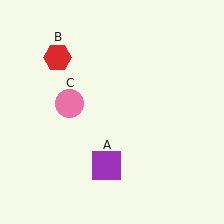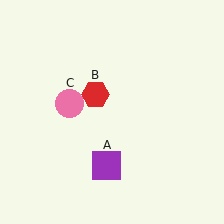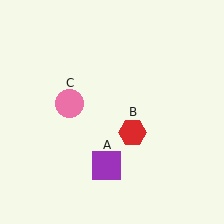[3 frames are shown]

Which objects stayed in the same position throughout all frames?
Purple square (object A) and pink circle (object C) remained stationary.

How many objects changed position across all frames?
1 object changed position: red hexagon (object B).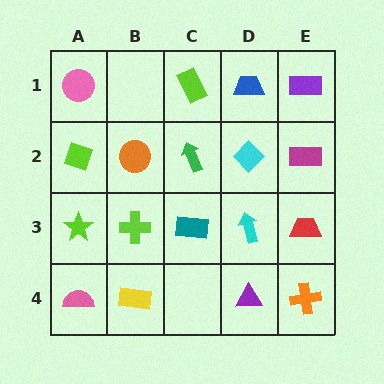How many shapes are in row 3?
5 shapes.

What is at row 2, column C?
A green arrow.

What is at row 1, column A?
A pink circle.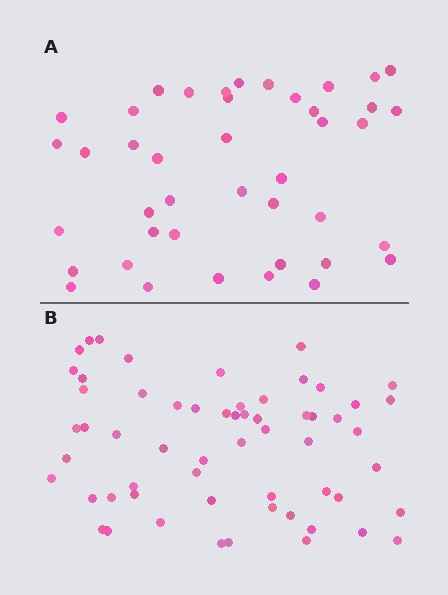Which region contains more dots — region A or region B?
Region B (the bottom region) has more dots.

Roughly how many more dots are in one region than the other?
Region B has approximately 15 more dots than region A.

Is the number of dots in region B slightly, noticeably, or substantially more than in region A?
Region B has noticeably more, but not dramatically so. The ratio is roughly 1.4 to 1.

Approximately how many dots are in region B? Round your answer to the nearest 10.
About 60 dots. (The exact count is 59, which rounds to 60.)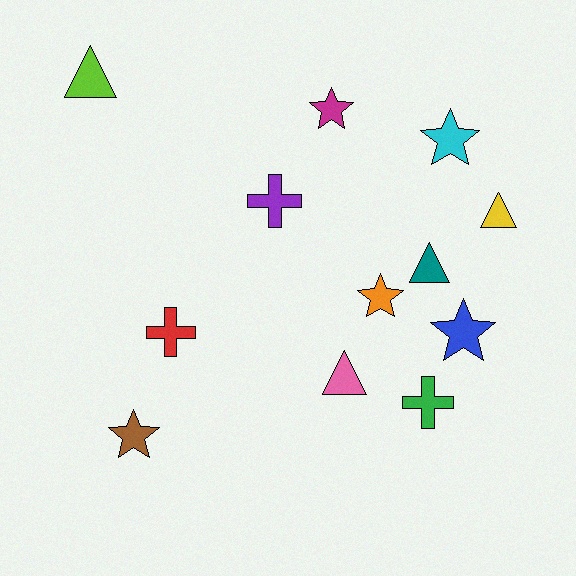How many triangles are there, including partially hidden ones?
There are 4 triangles.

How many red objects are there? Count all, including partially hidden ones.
There is 1 red object.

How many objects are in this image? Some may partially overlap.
There are 12 objects.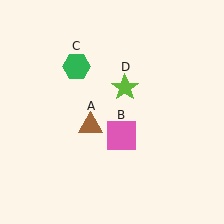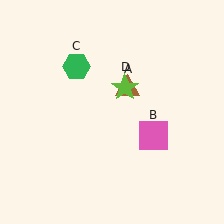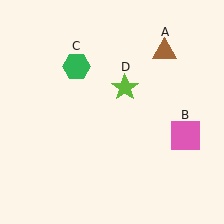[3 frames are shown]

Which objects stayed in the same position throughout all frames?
Green hexagon (object C) and lime star (object D) remained stationary.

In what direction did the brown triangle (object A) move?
The brown triangle (object A) moved up and to the right.